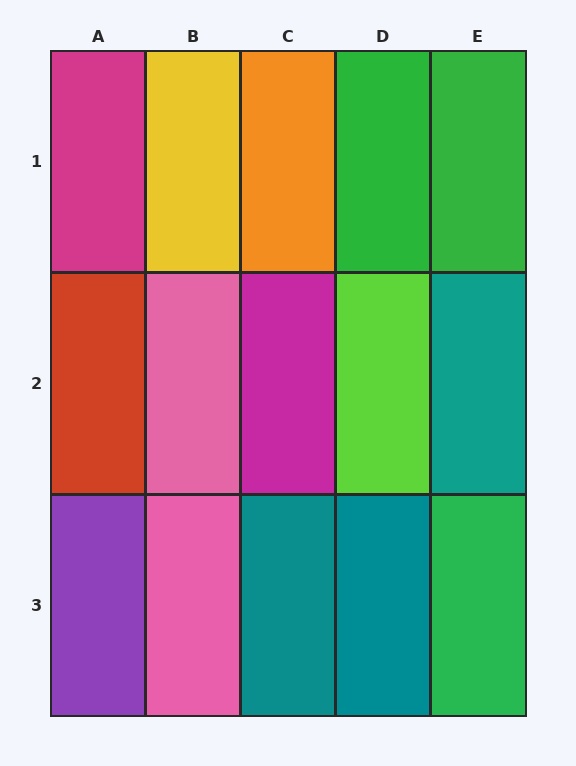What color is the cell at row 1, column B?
Yellow.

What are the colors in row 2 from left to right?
Red, pink, magenta, lime, teal.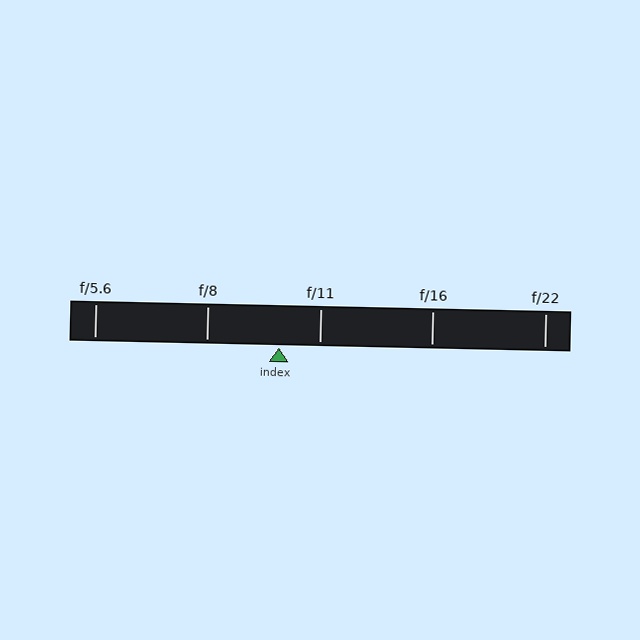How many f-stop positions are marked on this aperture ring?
There are 5 f-stop positions marked.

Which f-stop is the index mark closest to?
The index mark is closest to f/11.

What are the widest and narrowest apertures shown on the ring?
The widest aperture shown is f/5.6 and the narrowest is f/22.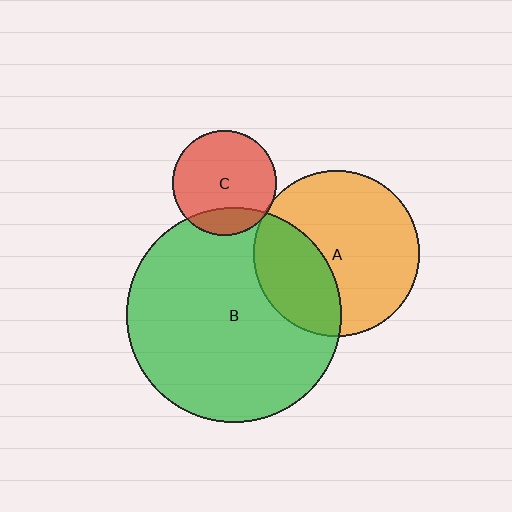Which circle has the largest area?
Circle B (green).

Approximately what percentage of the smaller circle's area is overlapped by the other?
Approximately 5%.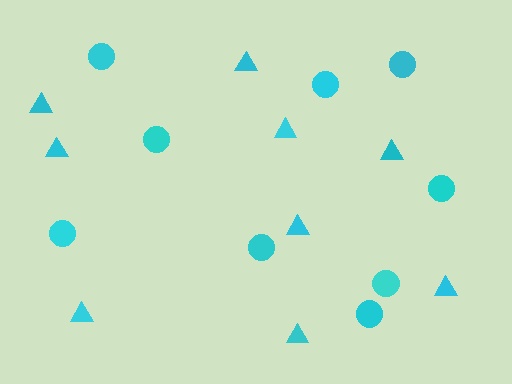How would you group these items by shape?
There are 2 groups: one group of triangles (9) and one group of circles (9).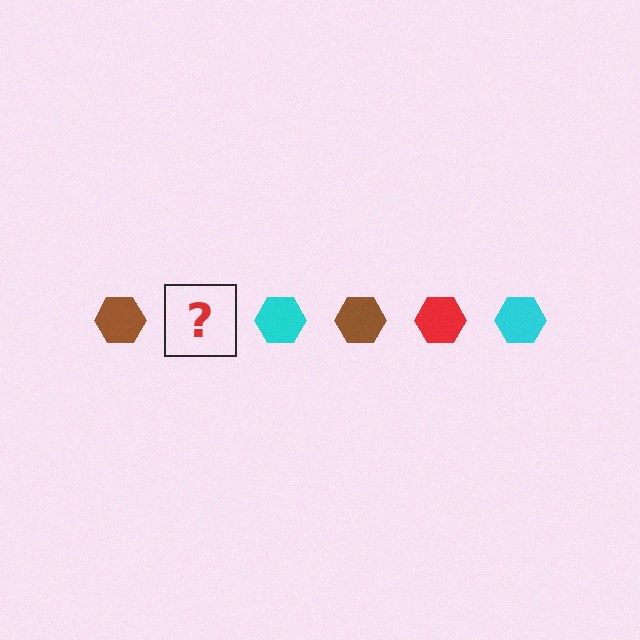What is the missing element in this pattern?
The missing element is a red hexagon.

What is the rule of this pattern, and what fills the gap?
The rule is that the pattern cycles through brown, red, cyan hexagons. The gap should be filled with a red hexagon.